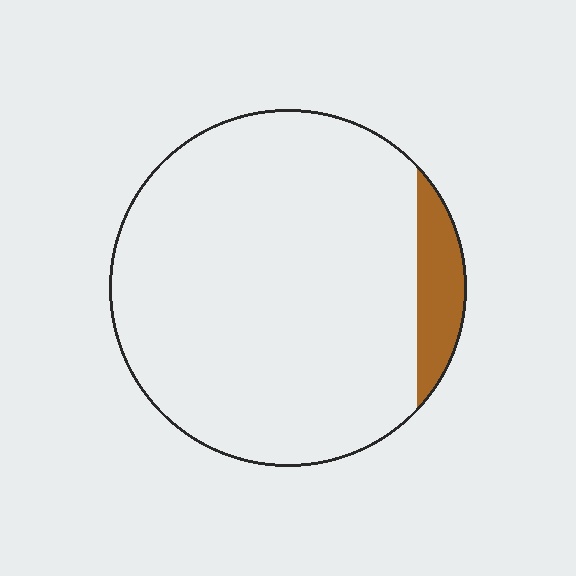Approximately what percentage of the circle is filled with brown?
Approximately 10%.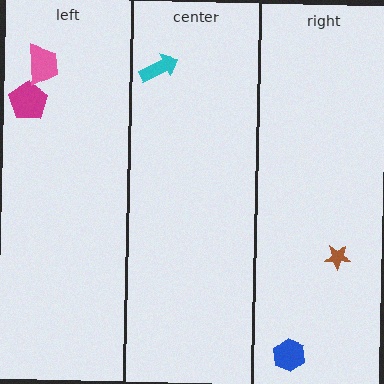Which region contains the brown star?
The right region.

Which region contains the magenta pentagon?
The left region.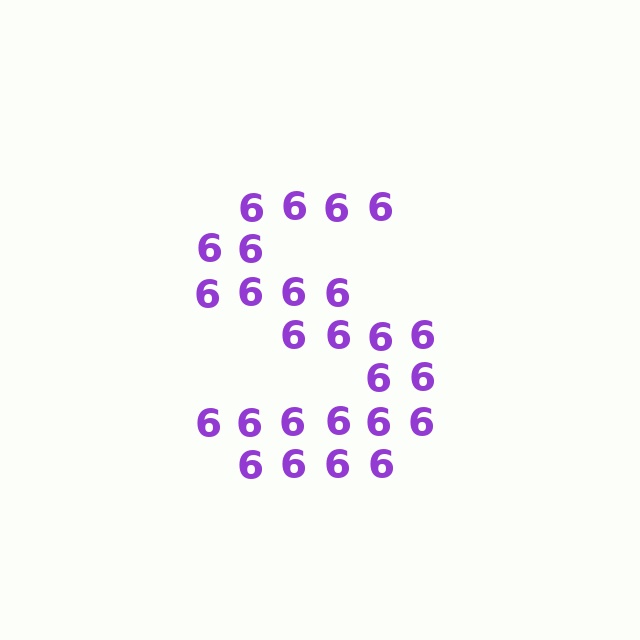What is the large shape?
The large shape is the letter S.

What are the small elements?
The small elements are digit 6's.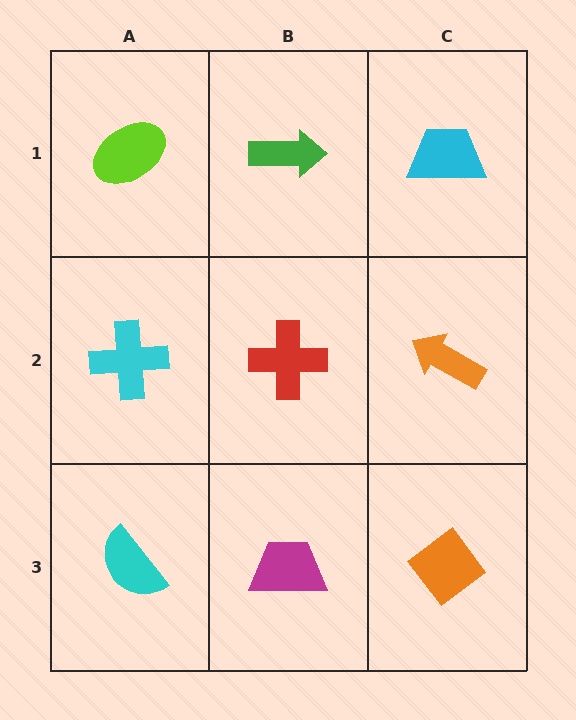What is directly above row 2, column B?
A green arrow.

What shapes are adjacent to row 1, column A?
A cyan cross (row 2, column A), a green arrow (row 1, column B).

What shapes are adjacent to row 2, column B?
A green arrow (row 1, column B), a magenta trapezoid (row 3, column B), a cyan cross (row 2, column A), an orange arrow (row 2, column C).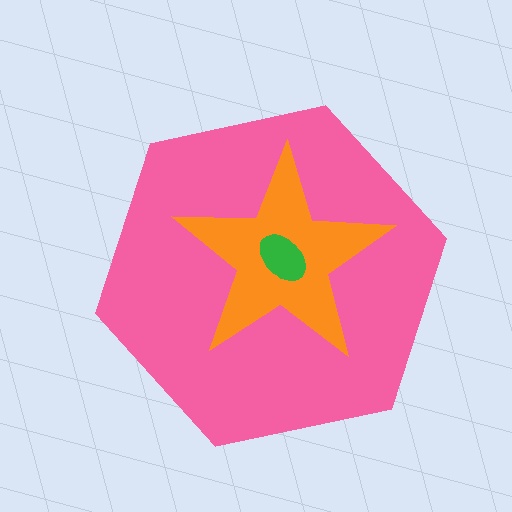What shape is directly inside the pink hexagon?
The orange star.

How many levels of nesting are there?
3.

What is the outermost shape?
The pink hexagon.